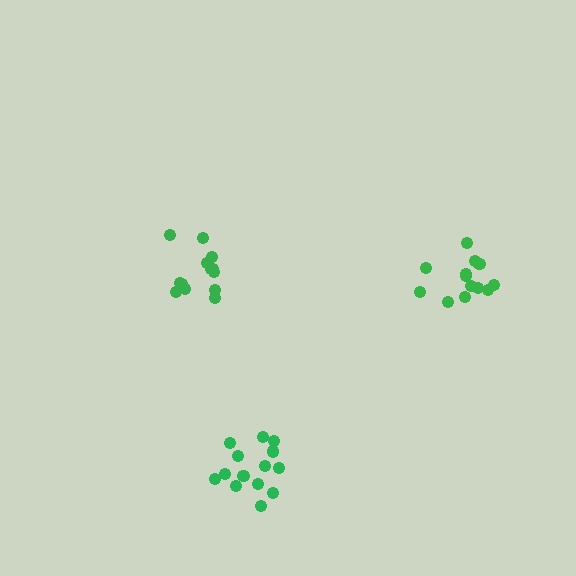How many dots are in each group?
Group 1: 15 dots, Group 2: 13 dots, Group 3: 15 dots (43 total).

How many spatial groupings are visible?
There are 3 spatial groupings.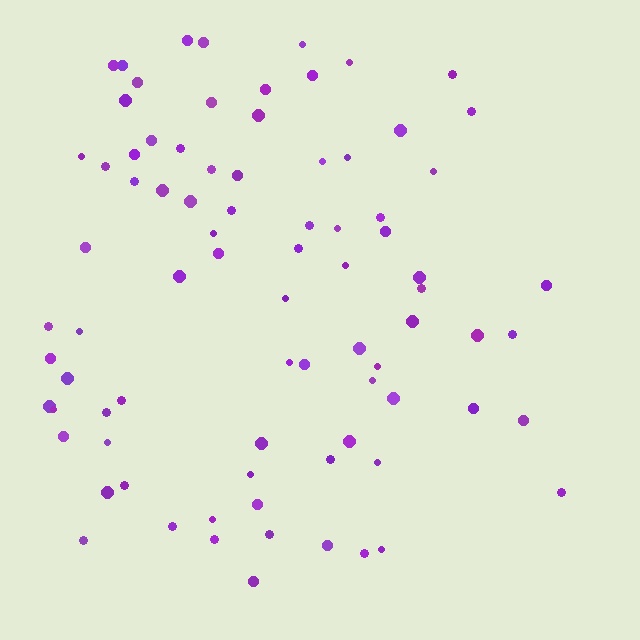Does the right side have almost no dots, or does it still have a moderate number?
Still a moderate number, just noticeably fewer than the left.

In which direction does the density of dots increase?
From right to left, with the left side densest.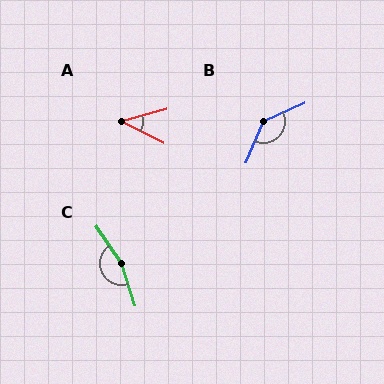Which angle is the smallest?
A, at approximately 41 degrees.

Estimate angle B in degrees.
Approximately 138 degrees.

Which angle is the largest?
C, at approximately 164 degrees.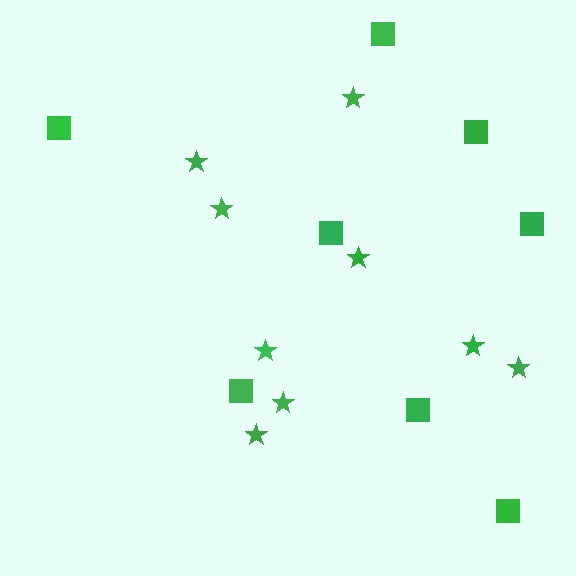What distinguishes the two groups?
There are 2 groups: one group of squares (8) and one group of stars (9).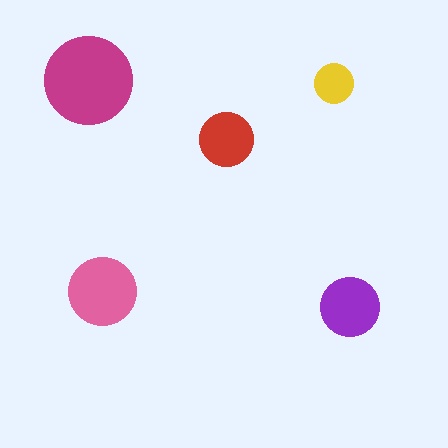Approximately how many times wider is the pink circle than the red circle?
About 1.5 times wider.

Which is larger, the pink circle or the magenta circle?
The magenta one.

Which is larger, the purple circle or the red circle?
The purple one.